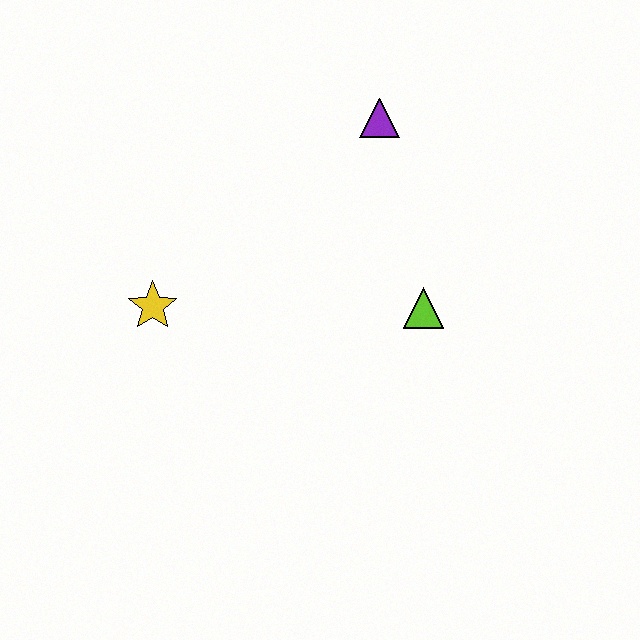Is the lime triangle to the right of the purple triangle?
Yes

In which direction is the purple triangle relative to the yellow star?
The purple triangle is to the right of the yellow star.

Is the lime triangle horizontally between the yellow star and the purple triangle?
No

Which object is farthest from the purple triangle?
The yellow star is farthest from the purple triangle.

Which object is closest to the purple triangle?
The lime triangle is closest to the purple triangle.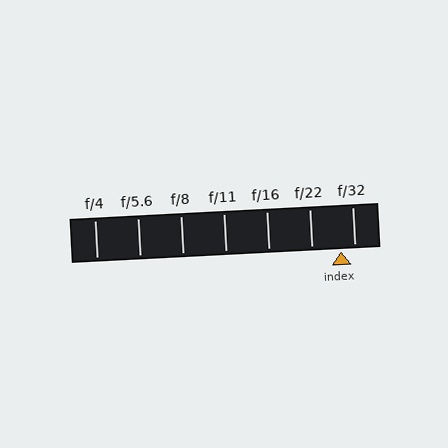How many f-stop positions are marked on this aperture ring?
There are 7 f-stop positions marked.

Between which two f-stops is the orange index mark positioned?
The index mark is between f/22 and f/32.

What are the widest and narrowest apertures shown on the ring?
The widest aperture shown is f/4 and the narrowest is f/32.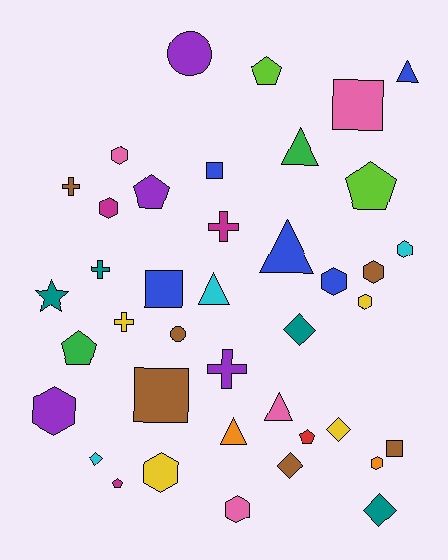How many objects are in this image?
There are 40 objects.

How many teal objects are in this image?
There are 4 teal objects.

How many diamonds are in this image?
There are 5 diamonds.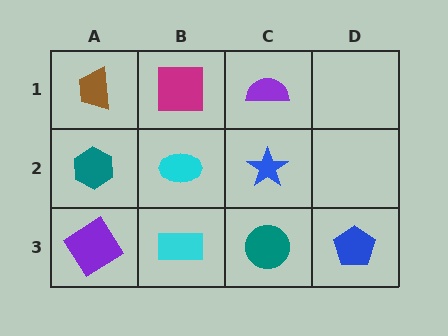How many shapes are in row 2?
3 shapes.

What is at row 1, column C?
A purple semicircle.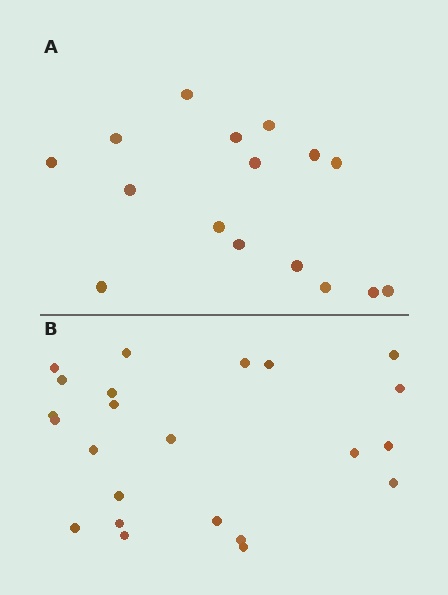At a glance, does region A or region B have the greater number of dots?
Region B (the bottom region) has more dots.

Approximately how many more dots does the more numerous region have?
Region B has roughly 8 or so more dots than region A.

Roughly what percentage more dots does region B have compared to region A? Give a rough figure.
About 45% more.